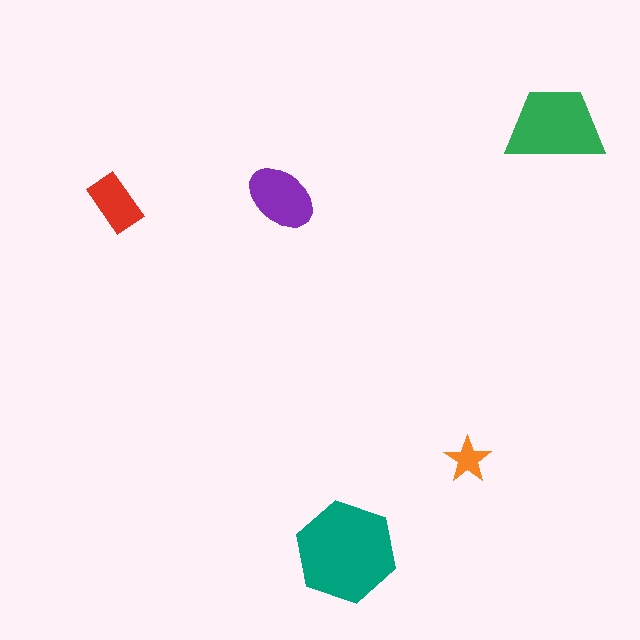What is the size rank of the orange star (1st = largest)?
5th.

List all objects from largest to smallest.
The teal hexagon, the green trapezoid, the purple ellipse, the red rectangle, the orange star.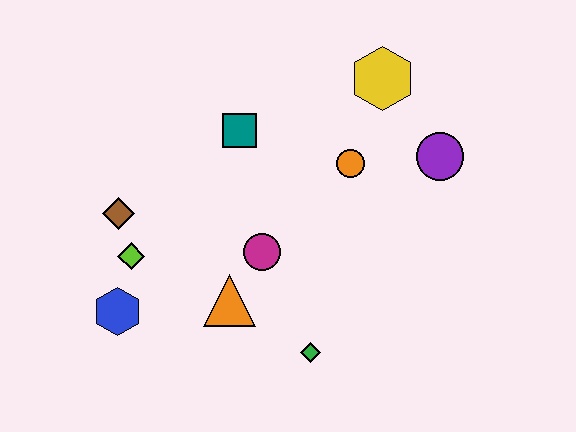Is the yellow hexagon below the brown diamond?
No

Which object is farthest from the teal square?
The green diamond is farthest from the teal square.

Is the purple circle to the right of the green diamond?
Yes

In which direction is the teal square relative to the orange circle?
The teal square is to the left of the orange circle.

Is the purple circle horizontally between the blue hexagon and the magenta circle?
No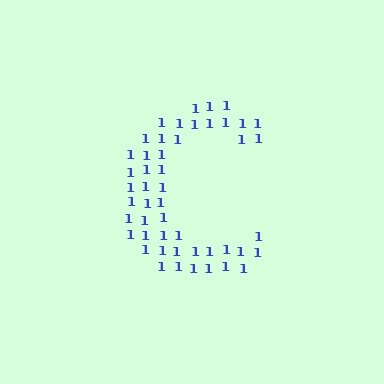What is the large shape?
The large shape is the letter C.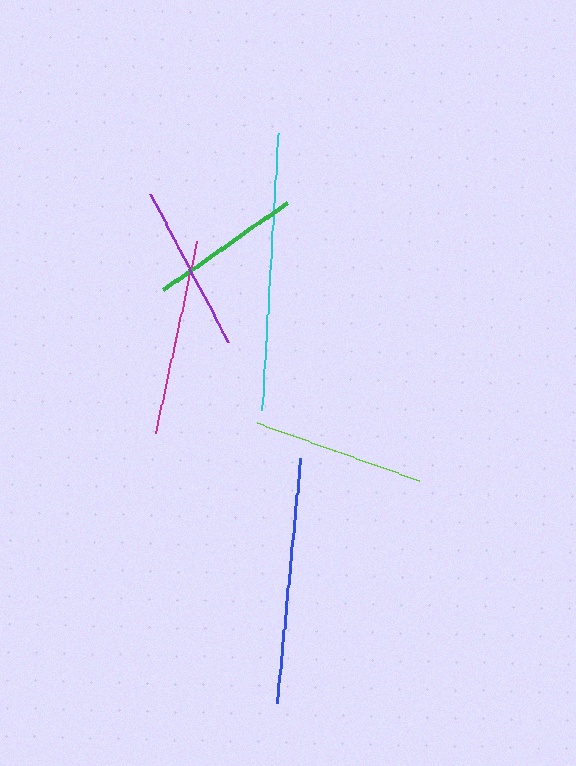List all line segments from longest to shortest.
From longest to shortest: cyan, blue, magenta, lime, purple, green.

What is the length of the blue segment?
The blue segment is approximately 246 pixels long.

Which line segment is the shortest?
The green line is the shortest at approximately 152 pixels.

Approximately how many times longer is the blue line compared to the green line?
The blue line is approximately 1.6 times the length of the green line.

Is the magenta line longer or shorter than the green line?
The magenta line is longer than the green line.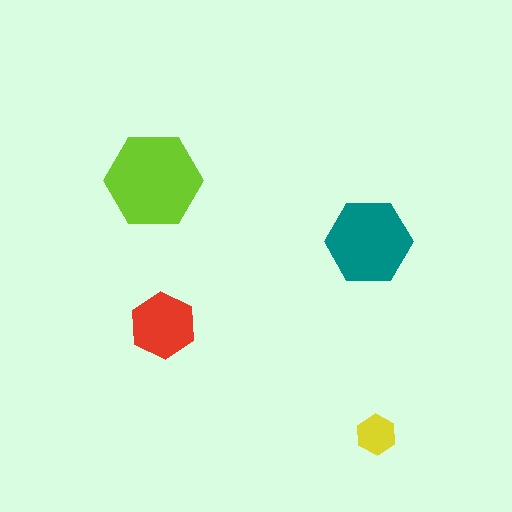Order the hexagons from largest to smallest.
the lime one, the teal one, the red one, the yellow one.